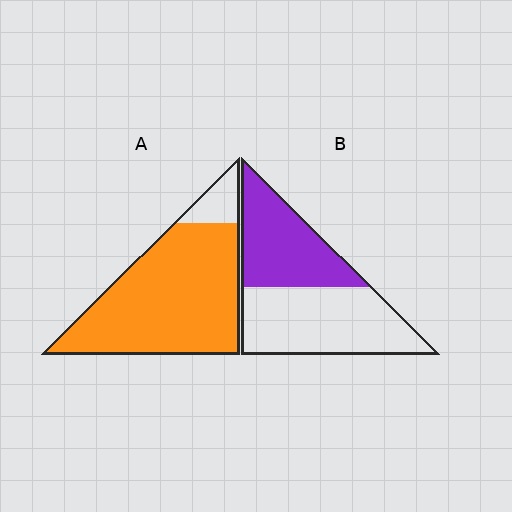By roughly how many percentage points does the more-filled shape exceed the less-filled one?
By roughly 45 percentage points (A over B).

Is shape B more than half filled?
No.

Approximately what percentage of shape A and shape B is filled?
A is approximately 90% and B is approximately 45%.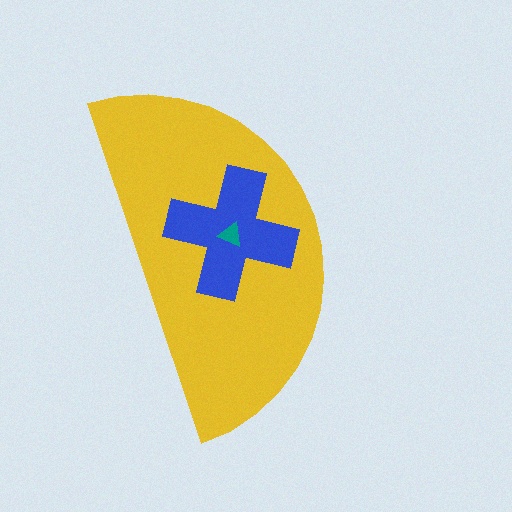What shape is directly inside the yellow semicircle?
The blue cross.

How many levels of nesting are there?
3.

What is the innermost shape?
The teal triangle.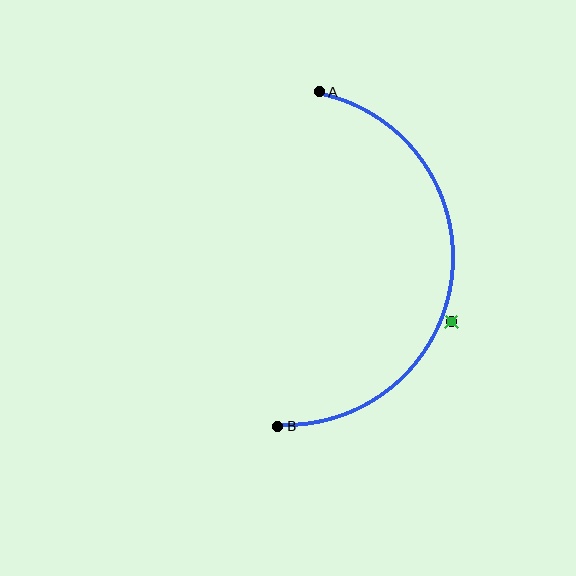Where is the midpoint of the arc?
The arc midpoint is the point on the curve farthest from the straight line joining A and B. It sits to the right of that line.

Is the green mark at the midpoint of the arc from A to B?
No — the green mark does not lie on the arc at all. It sits slightly outside the curve.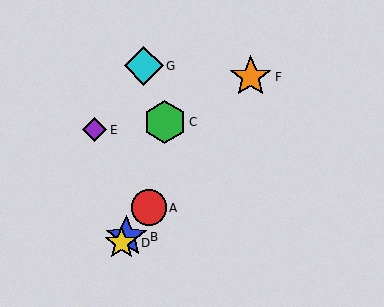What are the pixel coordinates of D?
Object D is at (121, 243).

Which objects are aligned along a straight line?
Objects A, B, D, F are aligned along a straight line.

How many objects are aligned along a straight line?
4 objects (A, B, D, F) are aligned along a straight line.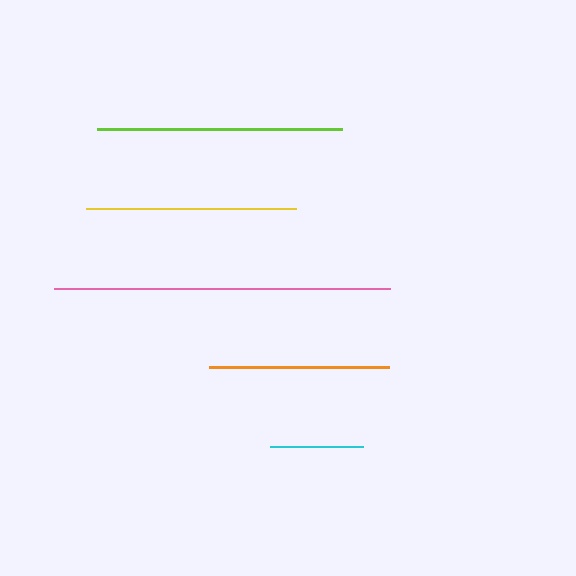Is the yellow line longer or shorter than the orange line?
The yellow line is longer than the orange line.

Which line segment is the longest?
The pink line is the longest at approximately 337 pixels.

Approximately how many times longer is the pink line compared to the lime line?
The pink line is approximately 1.4 times the length of the lime line.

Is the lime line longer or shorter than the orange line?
The lime line is longer than the orange line.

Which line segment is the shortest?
The cyan line is the shortest at approximately 94 pixels.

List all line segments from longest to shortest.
From longest to shortest: pink, lime, yellow, orange, cyan.